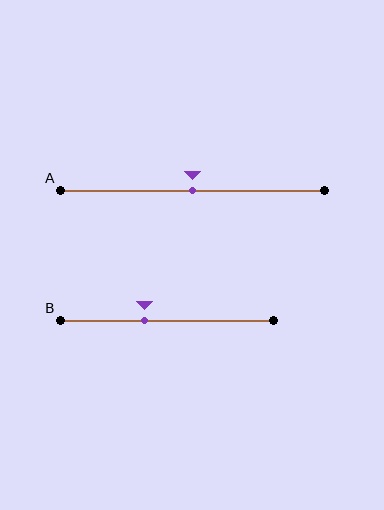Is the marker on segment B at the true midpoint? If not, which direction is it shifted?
No, the marker on segment B is shifted to the left by about 10% of the segment length.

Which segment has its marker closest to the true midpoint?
Segment A has its marker closest to the true midpoint.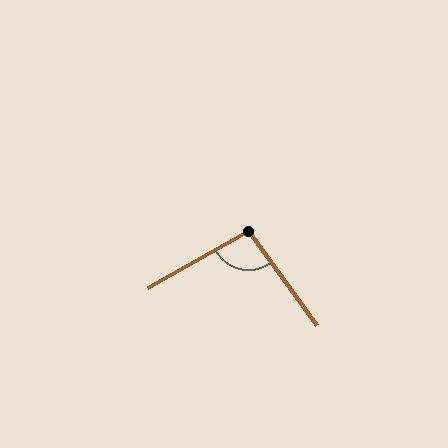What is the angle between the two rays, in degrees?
Approximately 97 degrees.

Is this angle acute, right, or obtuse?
It is obtuse.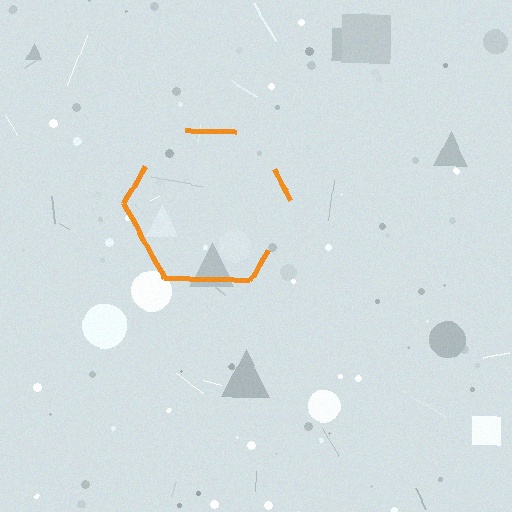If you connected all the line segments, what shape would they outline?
They would outline a hexagon.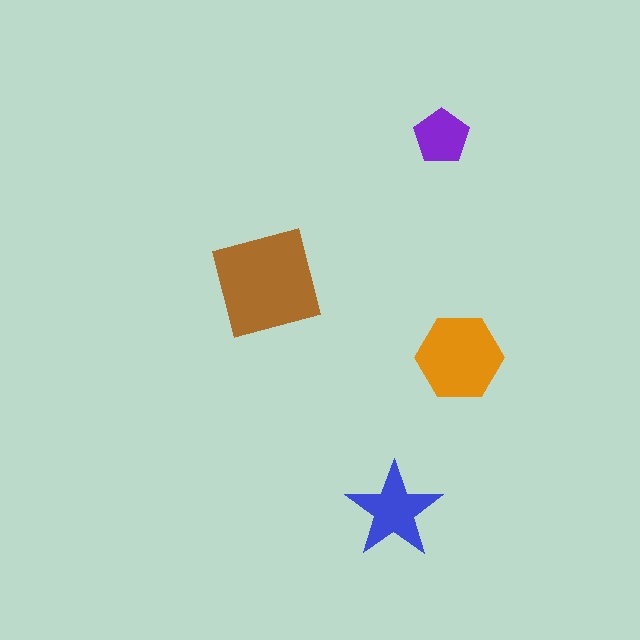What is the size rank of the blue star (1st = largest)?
3rd.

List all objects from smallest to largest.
The purple pentagon, the blue star, the orange hexagon, the brown square.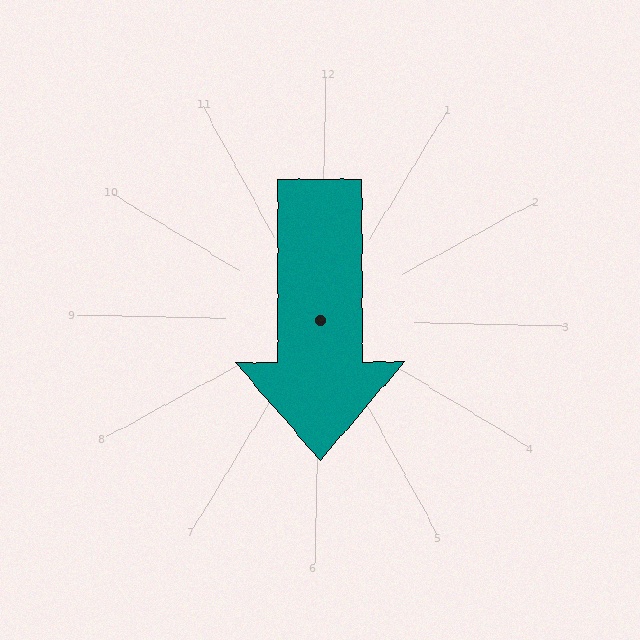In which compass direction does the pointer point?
South.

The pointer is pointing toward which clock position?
Roughly 6 o'clock.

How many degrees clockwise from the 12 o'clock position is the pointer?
Approximately 179 degrees.